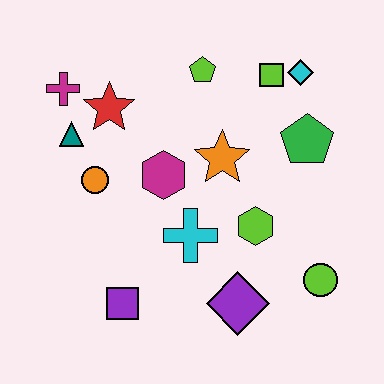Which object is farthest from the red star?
The lime circle is farthest from the red star.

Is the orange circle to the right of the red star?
No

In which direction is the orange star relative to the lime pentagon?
The orange star is below the lime pentagon.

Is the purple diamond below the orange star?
Yes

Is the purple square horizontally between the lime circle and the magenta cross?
Yes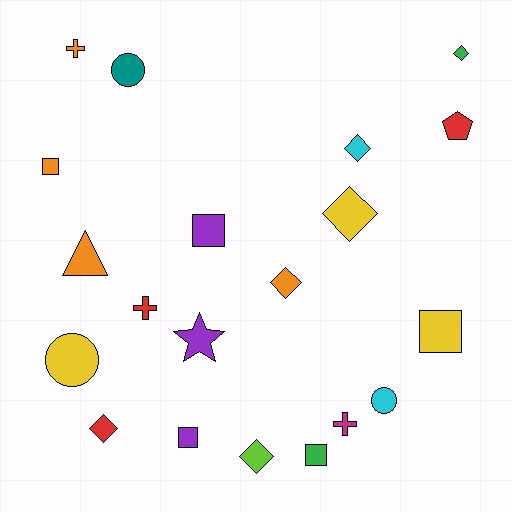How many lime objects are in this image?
There is 1 lime object.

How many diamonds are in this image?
There are 6 diamonds.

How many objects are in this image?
There are 20 objects.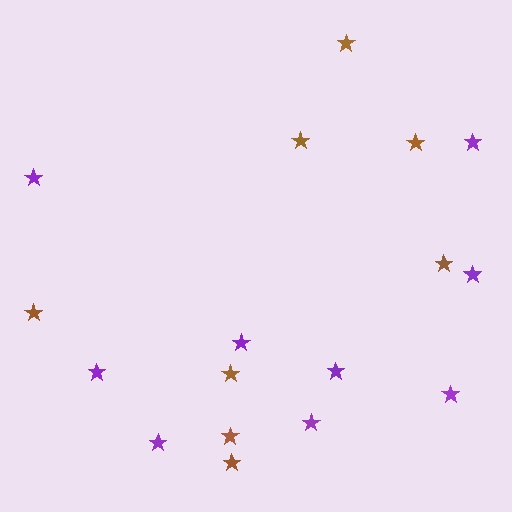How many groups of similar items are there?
There are 2 groups: one group of purple stars (9) and one group of brown stars (8).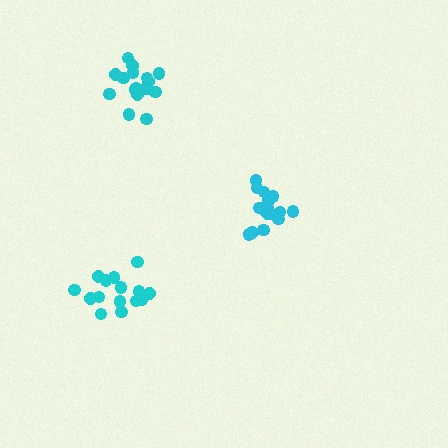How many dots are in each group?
Group 1: 19 dots, Group 2: 15 dots, Group 3: 17 dots (51 total).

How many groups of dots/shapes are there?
There are 3 groups.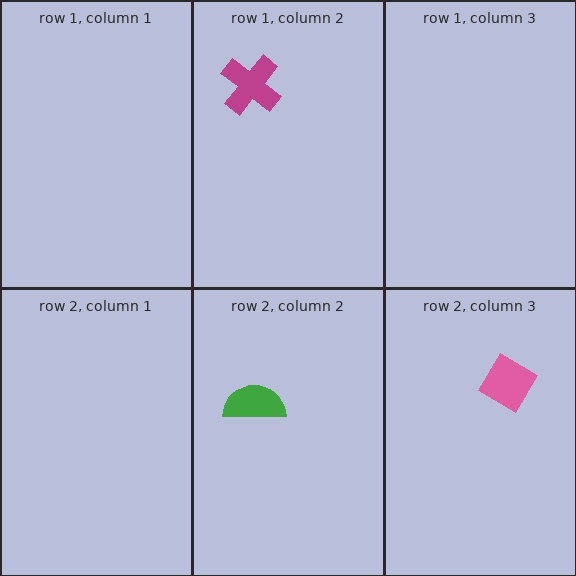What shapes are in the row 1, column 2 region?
The magenta cross.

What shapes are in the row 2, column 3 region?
The pink diamond.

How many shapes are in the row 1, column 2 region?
1.